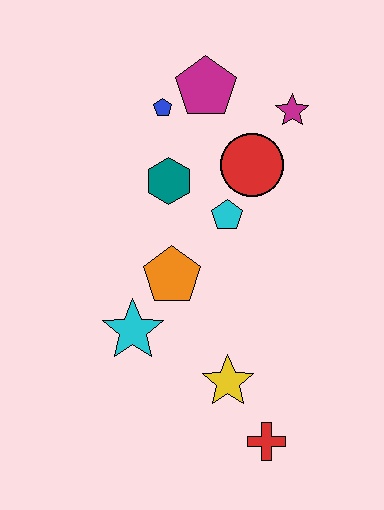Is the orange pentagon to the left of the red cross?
Yes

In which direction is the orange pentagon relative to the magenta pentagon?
The orange pentagon is below the magenta pentagon.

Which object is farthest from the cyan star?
The magenta star is farthest from the cyan star.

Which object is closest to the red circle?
The cyan pentagon is closest to the red circle.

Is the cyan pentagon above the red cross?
Yes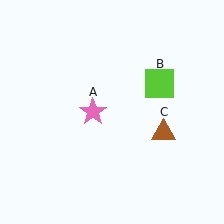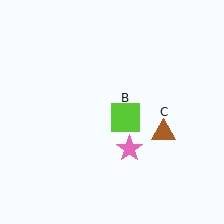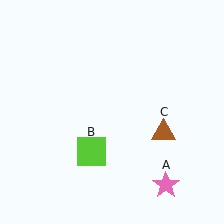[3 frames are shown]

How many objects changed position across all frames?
2 objects changed position: pink star (object A), lime square (object B).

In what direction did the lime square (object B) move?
The lime square (object B) moved down and to the left.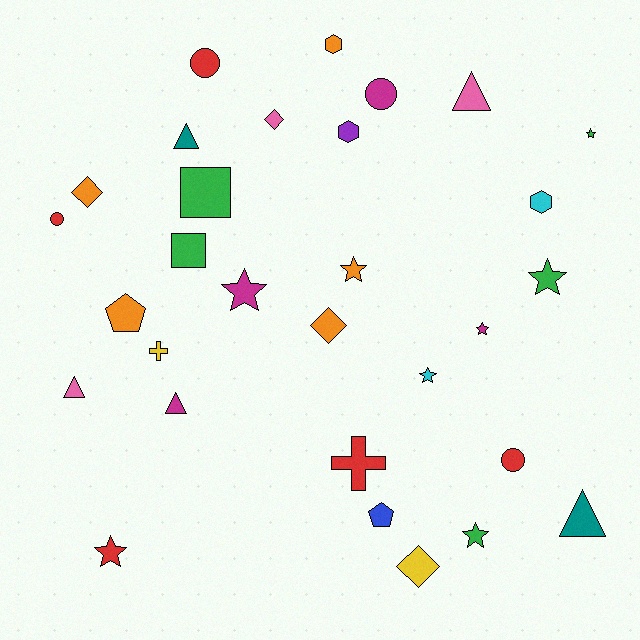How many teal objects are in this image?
There are 2 teal objects.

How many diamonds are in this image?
There are 4 diamonds.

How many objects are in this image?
There are 30 objects.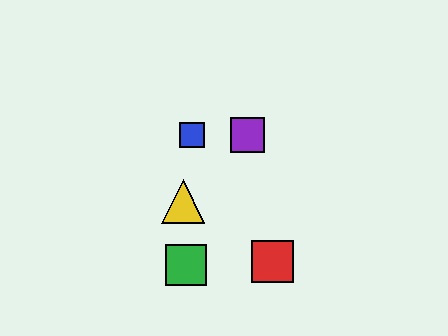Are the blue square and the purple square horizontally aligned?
Yes, both are at y≈135.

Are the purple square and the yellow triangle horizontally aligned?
No, the purple square is at y≈135 and the yellow triangle is at y≈202.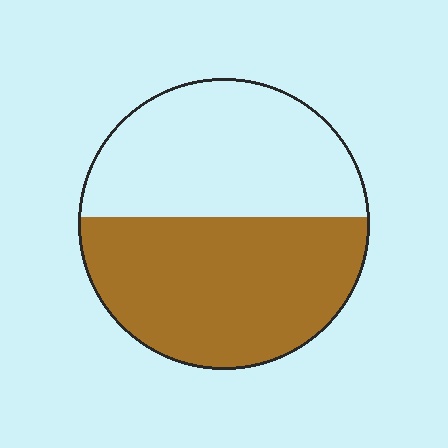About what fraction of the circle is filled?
About one half (1/2).